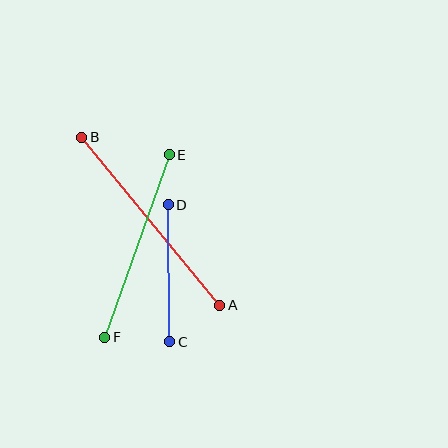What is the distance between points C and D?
The distance is approximately 137 pixels.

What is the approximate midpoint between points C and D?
The midpoint is at approximately (169, 273) pixels.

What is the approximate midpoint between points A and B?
The midpoint is at approximately (151, 221) pixels.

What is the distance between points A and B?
The distance is approximately 217 pixels.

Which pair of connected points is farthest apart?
Points A and B are farthest apart.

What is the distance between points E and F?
The distance is approximately 193 pixels.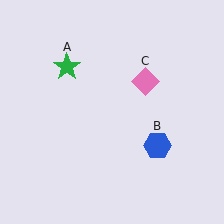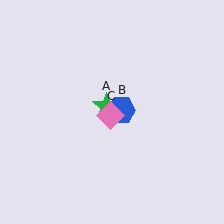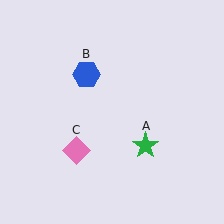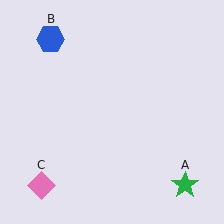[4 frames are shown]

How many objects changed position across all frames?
3 objects changed position: green star (object A), blue hexagon (object B), pink diamond (object C).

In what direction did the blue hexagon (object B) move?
The blue hexagon (object B) moved up and to the left.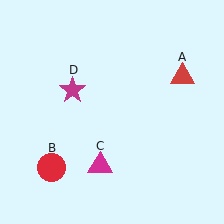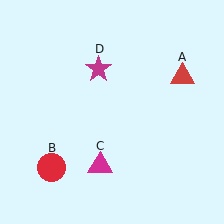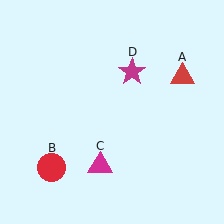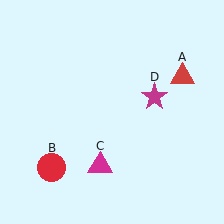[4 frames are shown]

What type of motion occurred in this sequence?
The magenta star (object D) rotated clockwise around the center of the scene.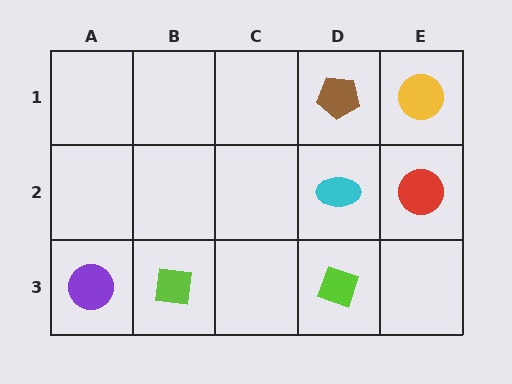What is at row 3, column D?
A lime diamond.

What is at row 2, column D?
A cyan ellipse.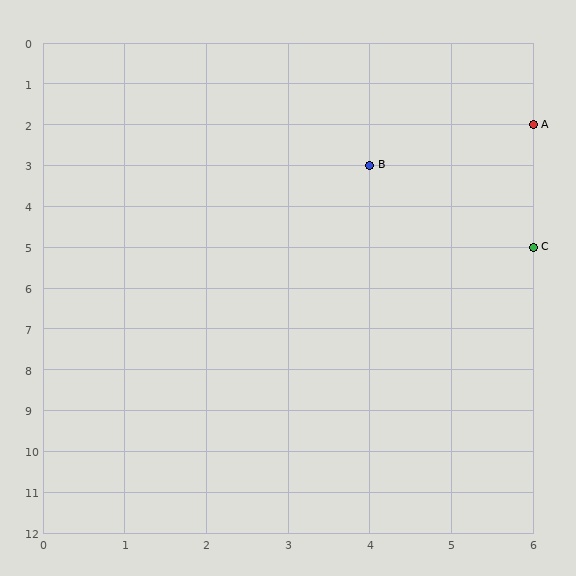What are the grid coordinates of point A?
Point A is at grid coordinates (6, 2).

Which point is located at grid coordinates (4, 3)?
Point B is at (4, 3).